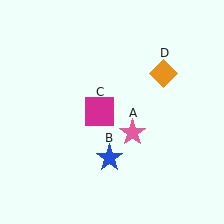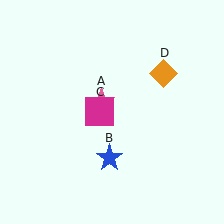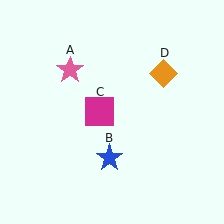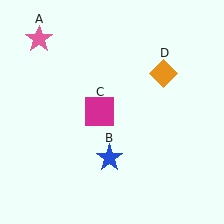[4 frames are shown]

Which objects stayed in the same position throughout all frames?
Blue star (object B) and magenta square (object C) and orange diamond (object D) remained stationary.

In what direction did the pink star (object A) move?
The pink star (object A) moved up and to the left.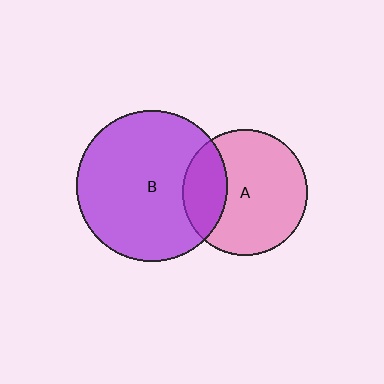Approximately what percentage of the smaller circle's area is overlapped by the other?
Approximately 25%.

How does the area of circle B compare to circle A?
Approximately 1.5 times.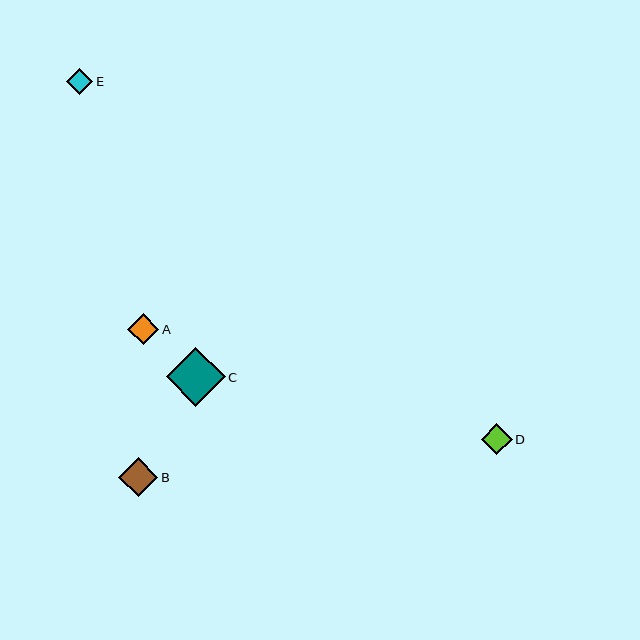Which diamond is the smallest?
Diamond E is the smallest with a size of approximately 26 pixels.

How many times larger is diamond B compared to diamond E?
Diamond B is approximately 1.5 times the size of diamond E.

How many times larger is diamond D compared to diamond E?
Diamond D is approximately 1.2 times the size of diamond E.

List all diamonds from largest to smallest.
From largest to smallest: C, B, A, D, E.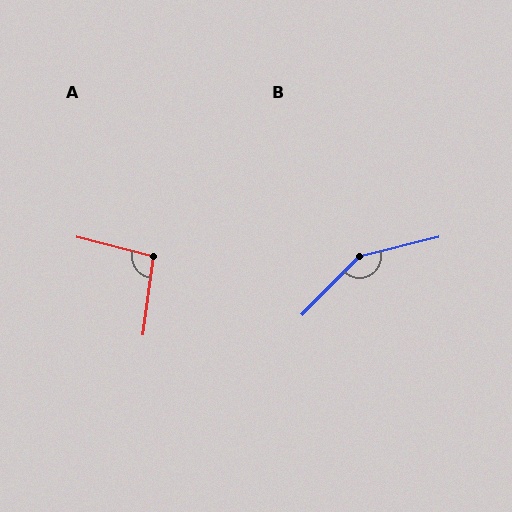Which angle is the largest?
B, at approximately 148 degrees.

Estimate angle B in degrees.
Approximately 148 degrees.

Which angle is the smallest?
A, at approximately 96 degrees.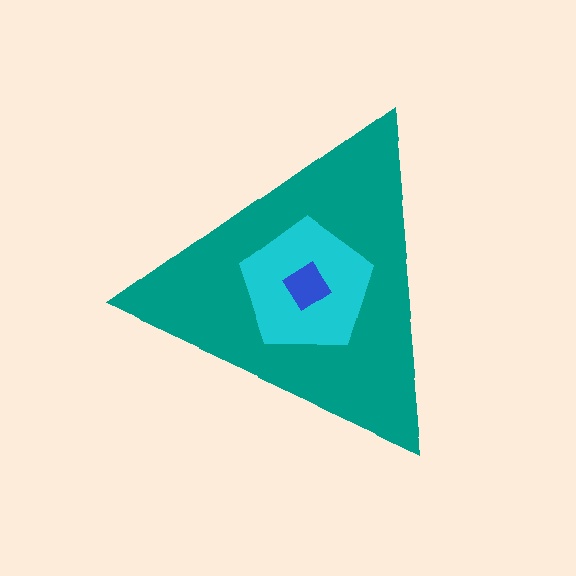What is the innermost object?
The blue diamond.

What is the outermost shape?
The teal triangle.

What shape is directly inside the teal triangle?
The cyan pentagon.